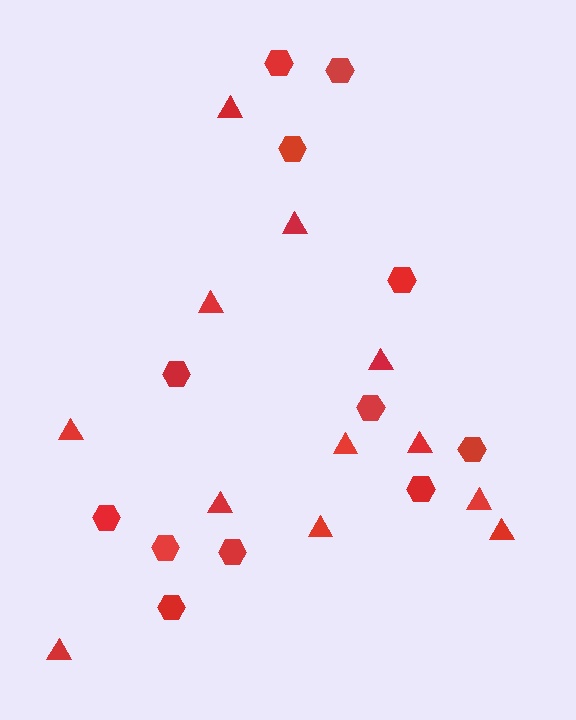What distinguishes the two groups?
There are 2 groups: one group of hexagons (12) and one group of triangles (12).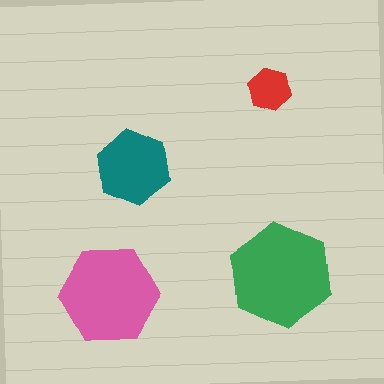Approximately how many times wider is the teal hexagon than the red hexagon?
About 1.5 times wider.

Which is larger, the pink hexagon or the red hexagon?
The pink one.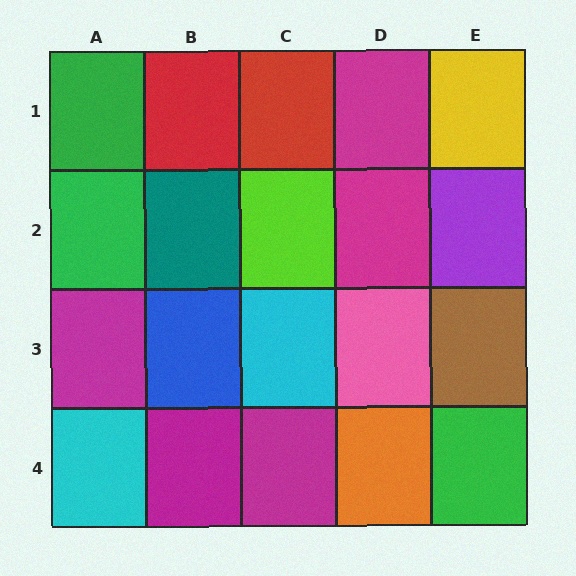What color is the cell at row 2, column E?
Purple.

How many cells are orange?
1 cell is orange.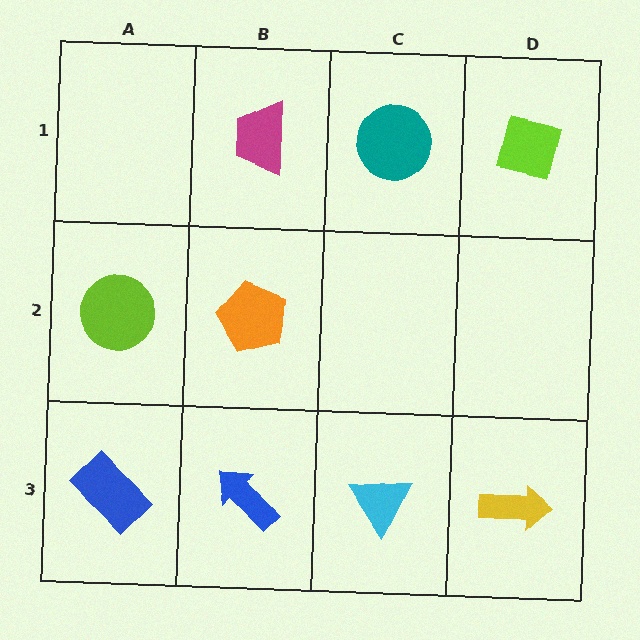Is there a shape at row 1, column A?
No, that cell is empty.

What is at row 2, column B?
An orange pentagon.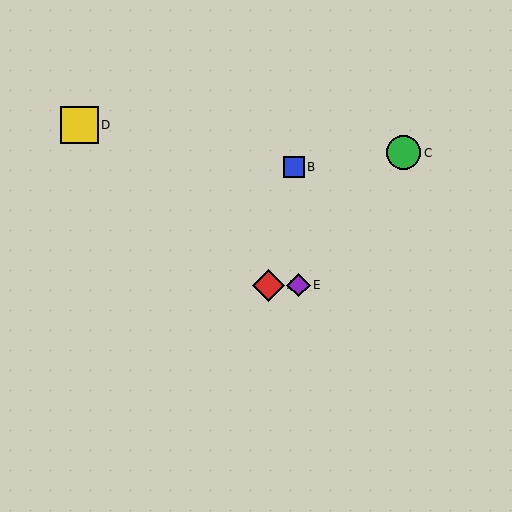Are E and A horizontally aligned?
Yes, both are at y≈285.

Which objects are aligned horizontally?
Objects A, E are aligned horizontally.